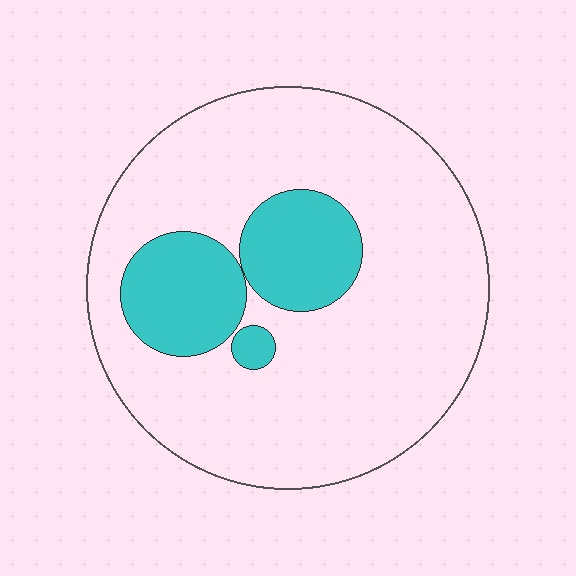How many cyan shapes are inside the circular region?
3.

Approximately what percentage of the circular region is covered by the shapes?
Approximately 20%.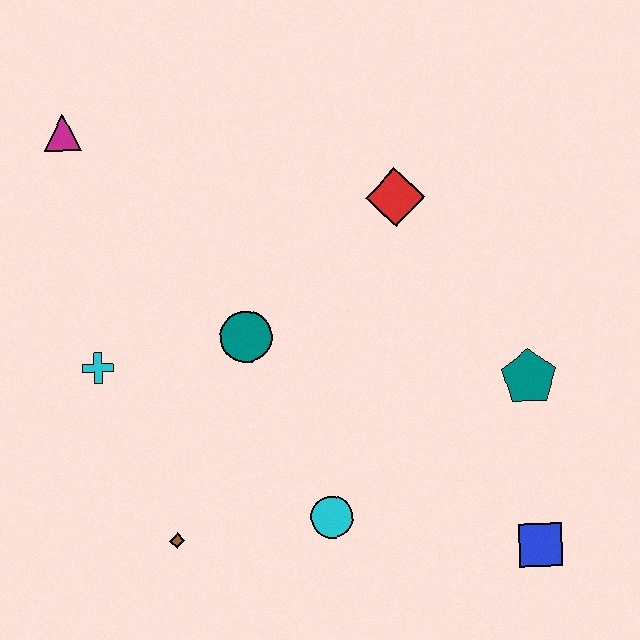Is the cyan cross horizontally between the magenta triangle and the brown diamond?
Yes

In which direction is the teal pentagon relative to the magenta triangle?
The teal pentagon is to the right of the magenta triangle.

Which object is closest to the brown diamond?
The cyan circle is closest to the brown diamond.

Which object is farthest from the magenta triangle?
The blue square is farthest from the magenta triangle.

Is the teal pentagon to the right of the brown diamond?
Yes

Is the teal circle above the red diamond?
No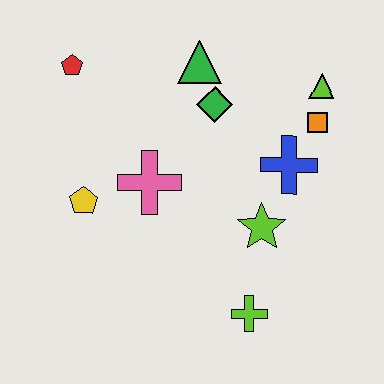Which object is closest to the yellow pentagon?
The pink cross is closest to the yellow pentagon.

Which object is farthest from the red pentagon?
The lime cross is farthest from the red pentagon.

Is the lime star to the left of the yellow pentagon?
No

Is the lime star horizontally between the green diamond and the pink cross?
No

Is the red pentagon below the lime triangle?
No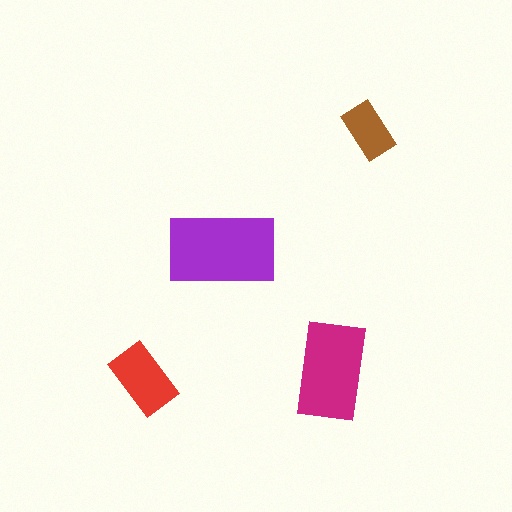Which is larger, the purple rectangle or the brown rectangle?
The purple one.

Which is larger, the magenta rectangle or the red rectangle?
The magenta one.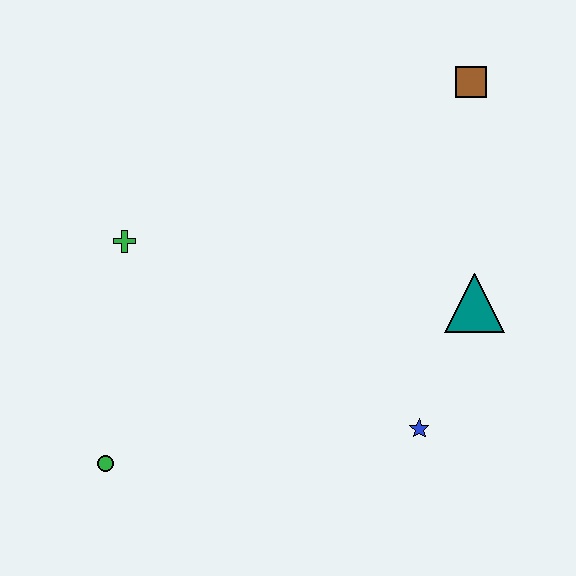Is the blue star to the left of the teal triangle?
Yes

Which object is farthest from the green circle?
The brown square is farthest from the green circle.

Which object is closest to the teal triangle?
The blue star is closest to the teal triangle.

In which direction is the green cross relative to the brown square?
The green cross is to the left of the brown square.